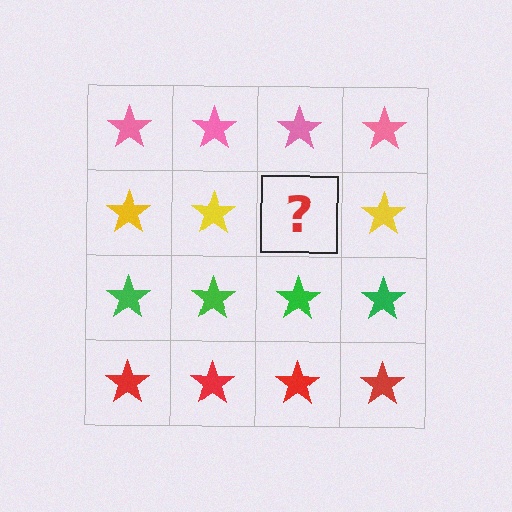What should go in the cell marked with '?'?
The missing cell should contain a yellow star.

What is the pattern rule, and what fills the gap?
The rule is that each row has a consistent color. The gap should be filled with a yellow star.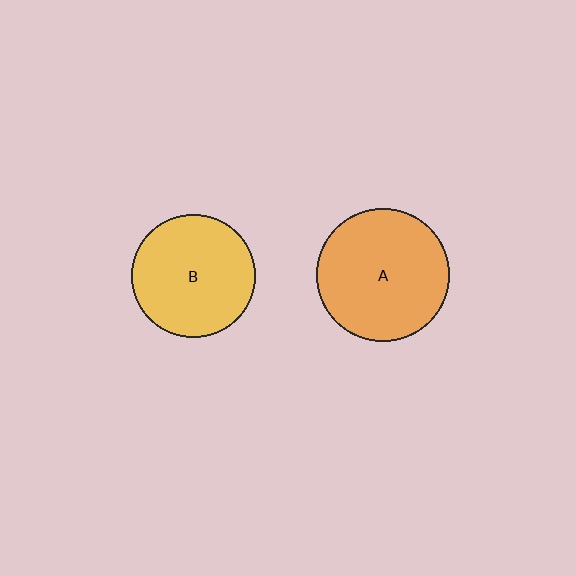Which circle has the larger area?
Circle A (orange).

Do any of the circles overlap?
No, none of the circles overlap.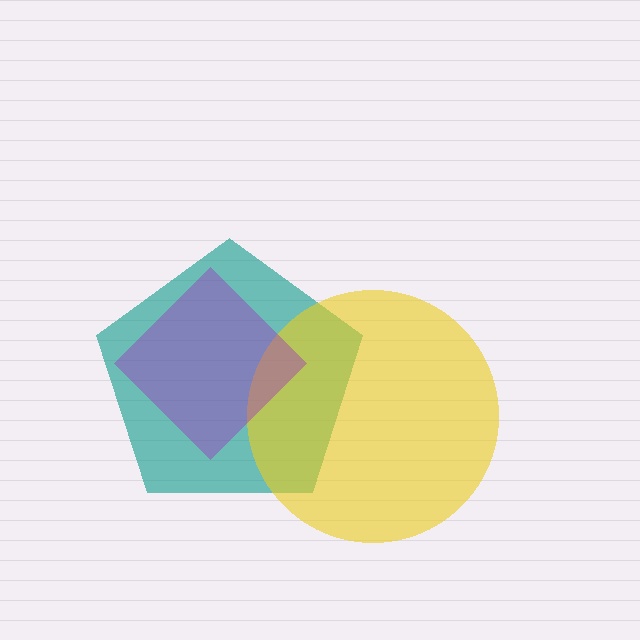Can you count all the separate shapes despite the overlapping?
Yes, there are 3 separate shapes.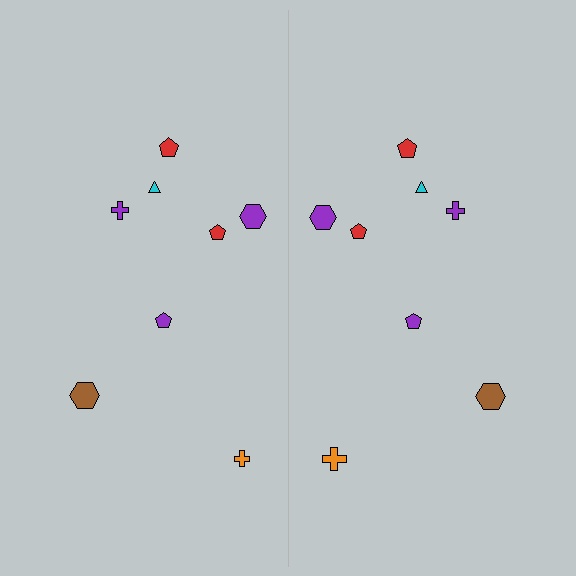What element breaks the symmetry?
The orange cross on the right side has a different size than its mirror counterpart.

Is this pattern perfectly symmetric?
No, the pattern is not perfectly symmetric. The orange cross on the right side has a different size than its mirror counterpart.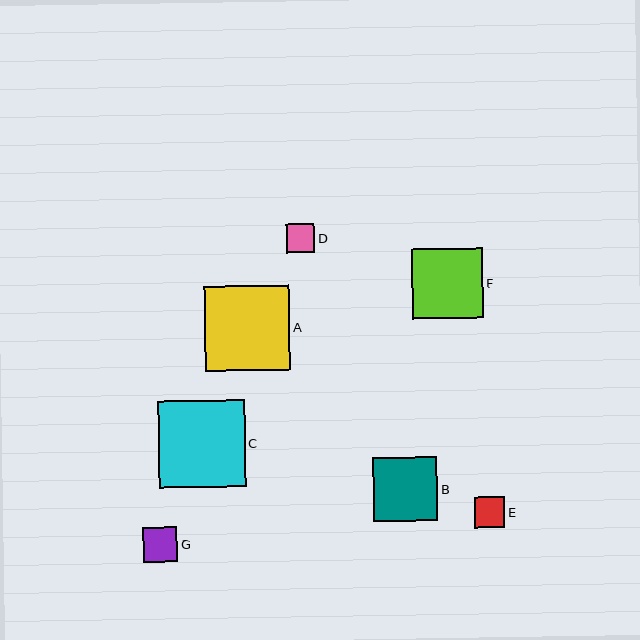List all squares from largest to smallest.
From largest to smallest: C, A, F, B, G, E, D.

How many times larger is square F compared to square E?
Square F is approximately 2.3 times the size of square E.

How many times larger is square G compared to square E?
Square G is approximately 1.1 times the size of square E.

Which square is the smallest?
Square D is the smallest with a size of approximately 29 pixels.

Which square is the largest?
Square C is the largest with a size of approximately 87 pixels.